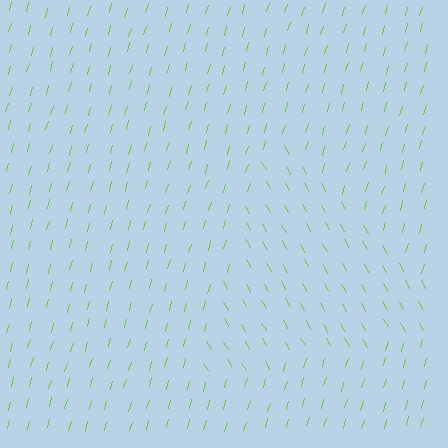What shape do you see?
I see a triangle.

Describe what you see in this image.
The image is filled with small lime line segments. A triangle region in the image has lines oriented differently from the surrounding lines, creating a visible texture boundary.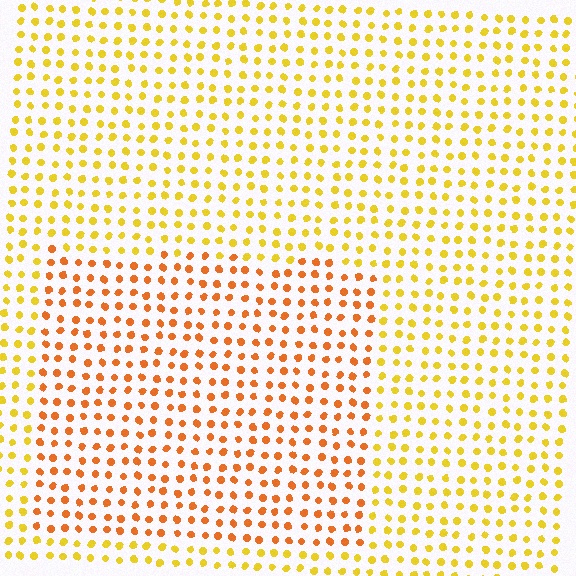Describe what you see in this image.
The image is filled with small yellow elements in a uniform arrangement. A rectangle-shaped region is visible where the elements are tinted to a slightly different hue, forming a subtle color boundary.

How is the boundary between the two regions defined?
The boundary is defined purely by a slight shift in hue (about 30 degrees). Spacing, size, and orientation are identical on both sides.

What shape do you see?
I see a rectangle.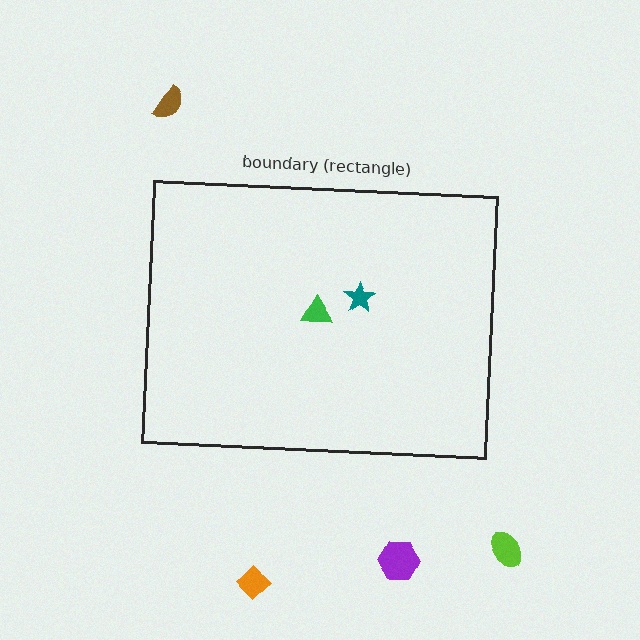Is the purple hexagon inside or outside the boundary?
Outside.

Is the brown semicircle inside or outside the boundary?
Outside.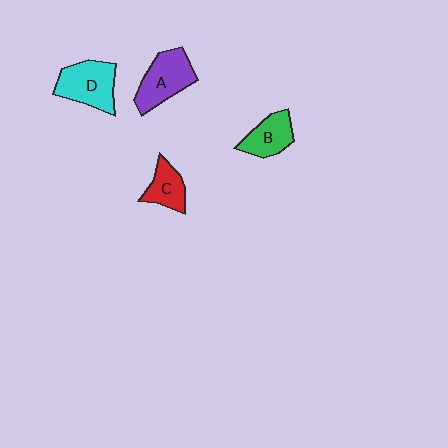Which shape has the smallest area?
Shape C (red).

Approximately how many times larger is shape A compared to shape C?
Approximately 1.6 times.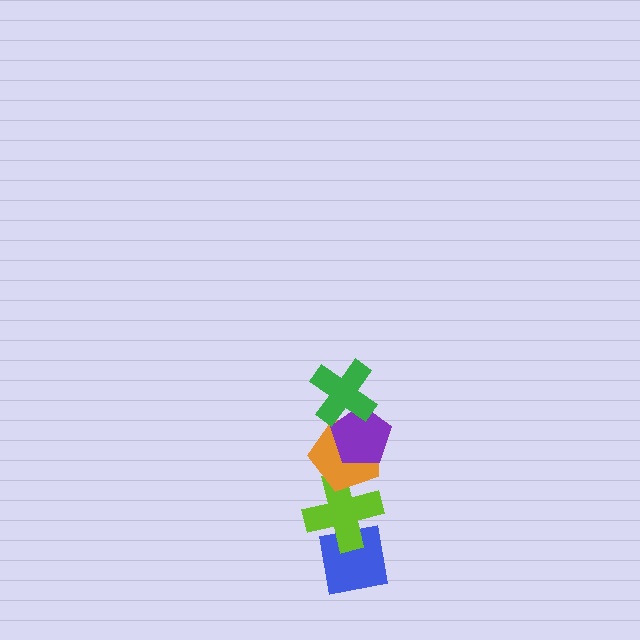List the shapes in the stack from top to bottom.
From top to bottom: the green cross, the purple pentagon, the orange pentagon, the lime cross, the blue square.